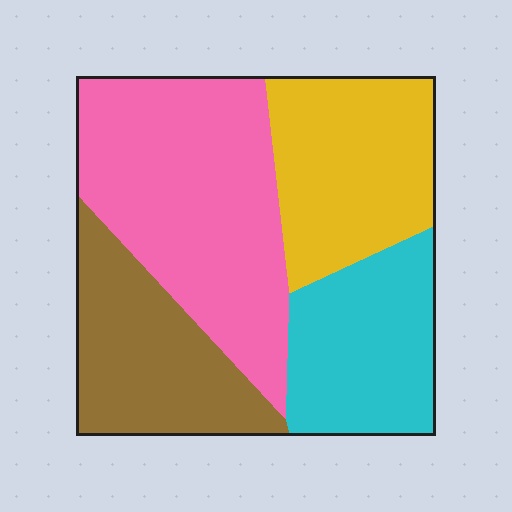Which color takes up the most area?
Pink, at roughly 35%.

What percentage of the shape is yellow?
Yellow takes up about one quarter (1/4) of the shape.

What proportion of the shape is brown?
Brown covers around 20% of the shape.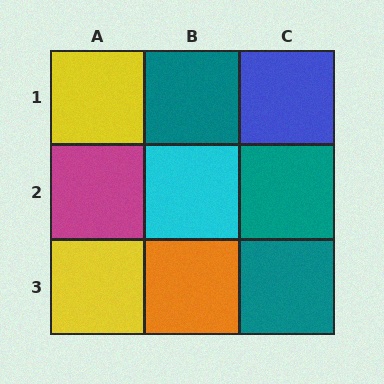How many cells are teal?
3 cells are teal.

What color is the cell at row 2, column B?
Cyan.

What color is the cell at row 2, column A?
Magenta.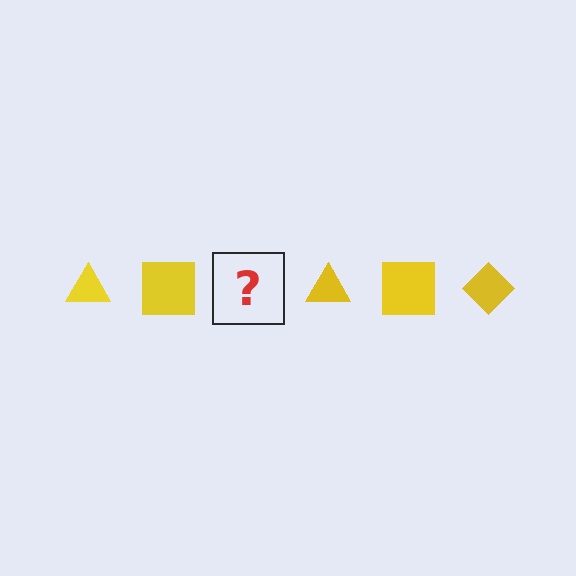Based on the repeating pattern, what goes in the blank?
The blank should be a yellow diamond.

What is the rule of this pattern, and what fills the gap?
The rule is that the pattern cycles through triangle, square, diamond shapes in yellow. The gap should be filled with a yellow diamond.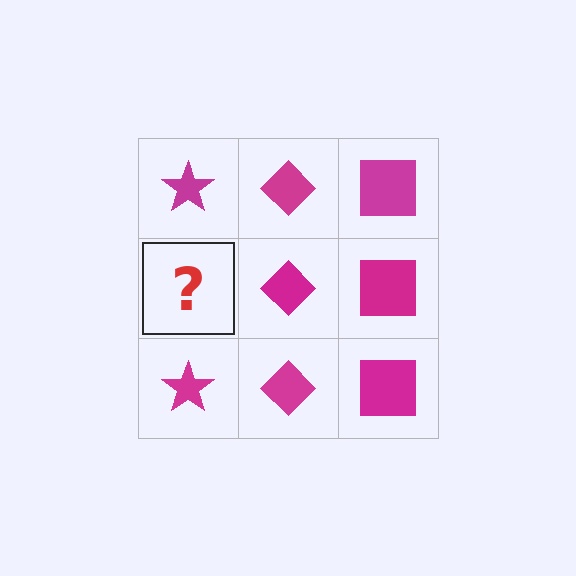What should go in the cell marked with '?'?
The missing cell should contain a magenta star.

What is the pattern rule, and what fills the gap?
The rule is that each column has a consistent shape. The gap should be filled with a magenta star.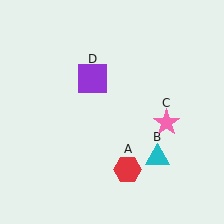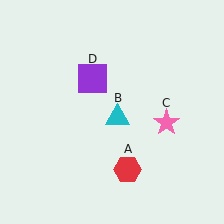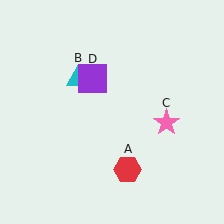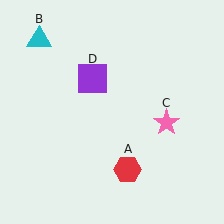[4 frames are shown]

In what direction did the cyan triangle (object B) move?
The cyan triangle (object B) moved up and to the left.